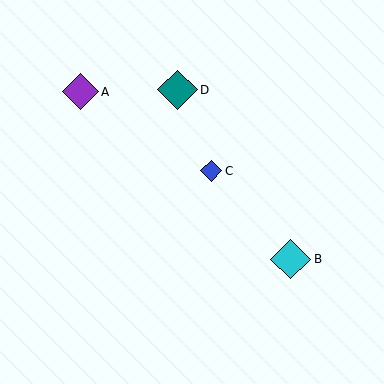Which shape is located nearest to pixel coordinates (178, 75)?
The teal diamond (labeled D) at (177, 90) is nearest to that location.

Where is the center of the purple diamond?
The center of the purple diamond is at (80, 92).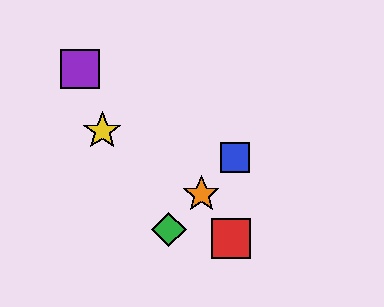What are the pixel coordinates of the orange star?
The orange star is at (201, 194).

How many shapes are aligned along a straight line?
3 shapes (the blue square, the green diamond, the orange star) are aligned along a straight line.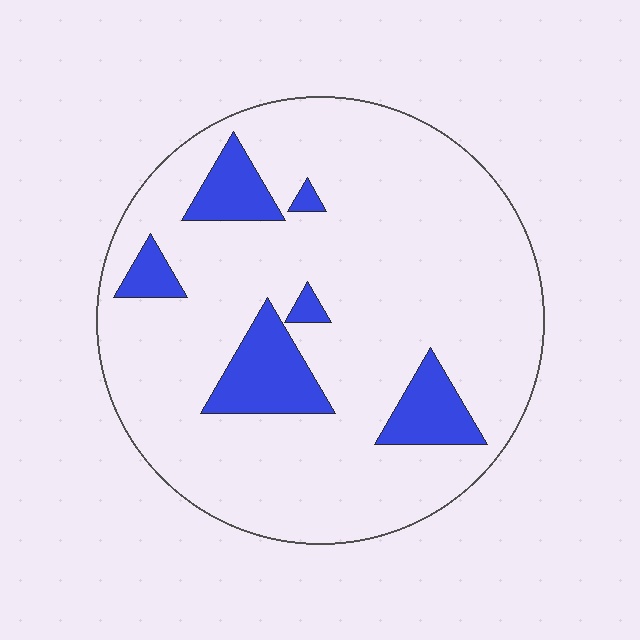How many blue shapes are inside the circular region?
6.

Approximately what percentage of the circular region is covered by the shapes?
Approximately 15%.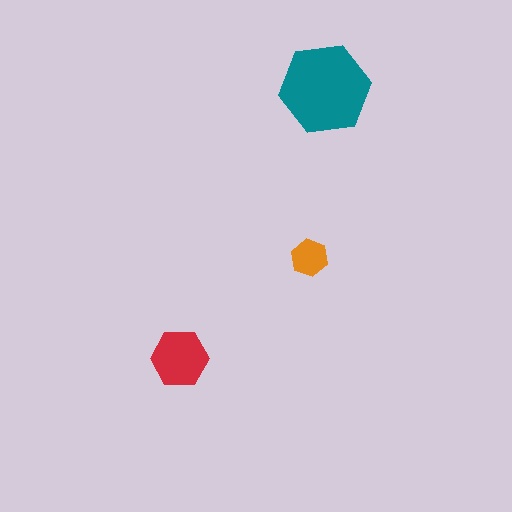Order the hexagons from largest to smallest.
the teal one, the red one, the orange one.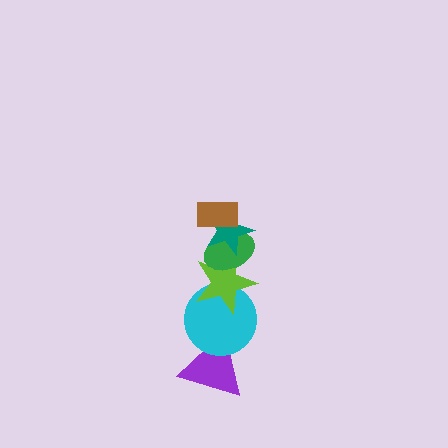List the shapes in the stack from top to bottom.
From top to bottom: the brown rectangle, the teal star, the green ellipse, the lime star, the cyan circle, the purple triangle.